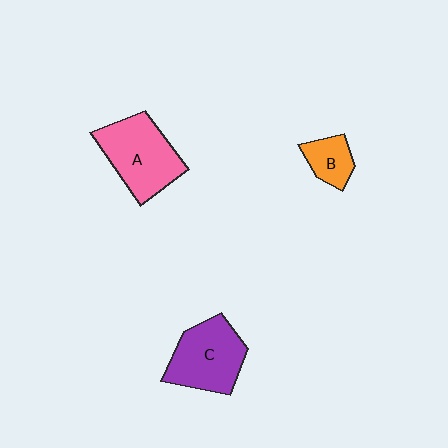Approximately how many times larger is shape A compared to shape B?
Approximately 2.5 times.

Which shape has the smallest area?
Shape B (orange).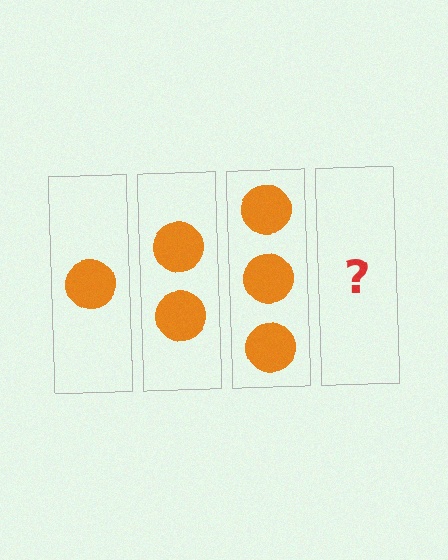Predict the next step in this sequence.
The next step is 4 circles.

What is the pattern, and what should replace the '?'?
The pattern is that each step adds one more circle. The '?' should be 4 circles.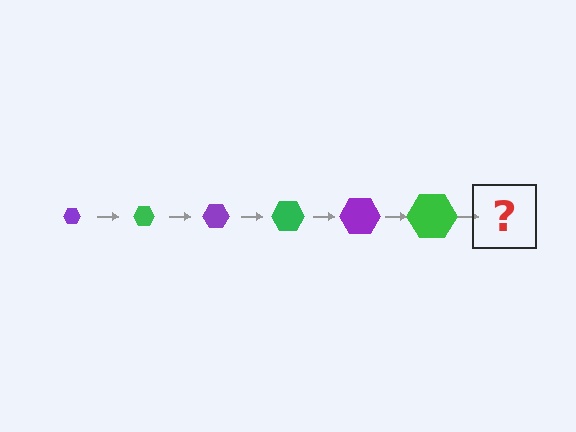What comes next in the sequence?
The next element should be a purple hexagon, larger than the previous one.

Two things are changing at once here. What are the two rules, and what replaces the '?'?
The two rules are that the hexagon grows larger each step and the color cycles through purple and green. The '?' should be a purple hexagon, larger than the previous one.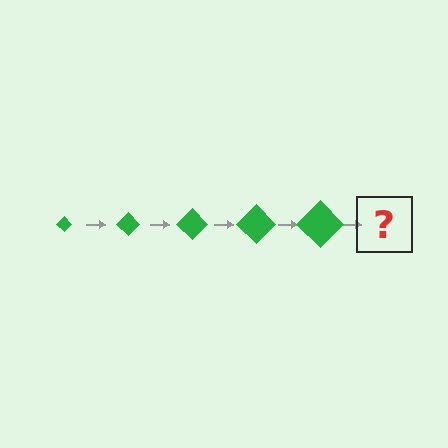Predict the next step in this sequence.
The next step is a green diamond, larger than the previous one.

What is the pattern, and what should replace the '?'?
The pattern is that the diamond gets progressively larger each step. The '?' should be a green diamond, larger than the previous one.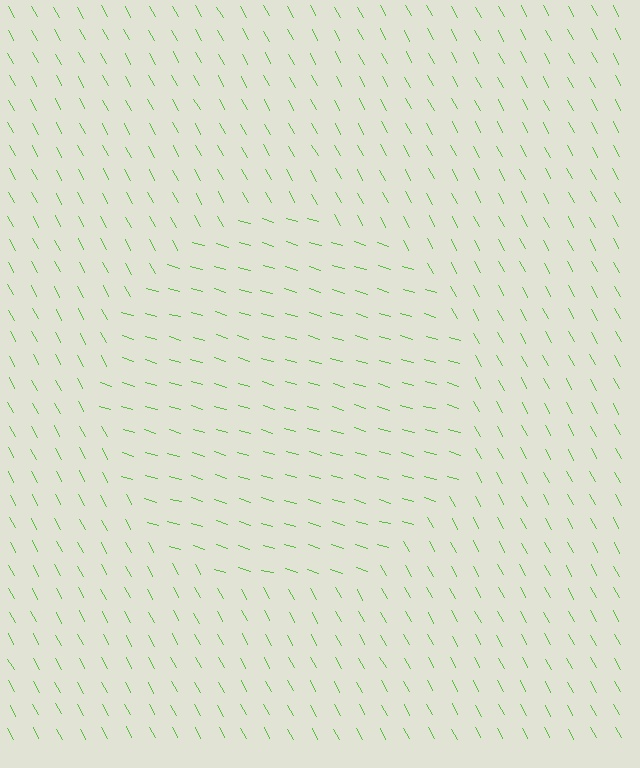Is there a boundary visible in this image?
Yes, there is a texture boundary formed by a change in line orientation.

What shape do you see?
I see a circle.